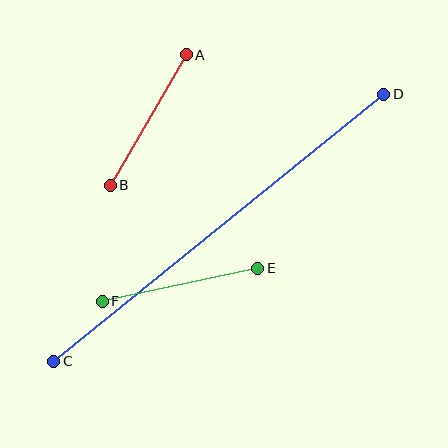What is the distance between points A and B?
The distance is approximately 151 pixels.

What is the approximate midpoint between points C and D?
The midpoint is at approximately (219, 228) pixels.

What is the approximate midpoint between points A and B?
The midpoint is at approximately (148, 120) pixels.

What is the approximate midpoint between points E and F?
The midpoint is at approximately (180, 285) pixels.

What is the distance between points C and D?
The distance is approximately 424 pixels.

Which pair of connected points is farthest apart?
Points C and D are farthest apart.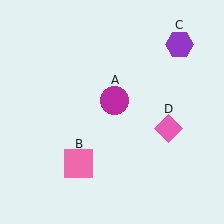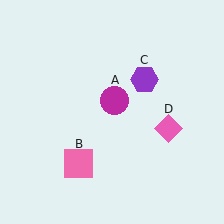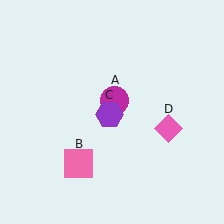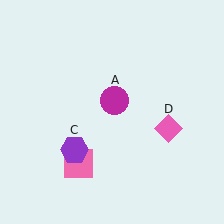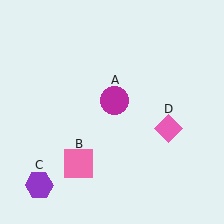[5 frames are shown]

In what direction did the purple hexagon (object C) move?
The purple hexagon (object C) moved down and to the left.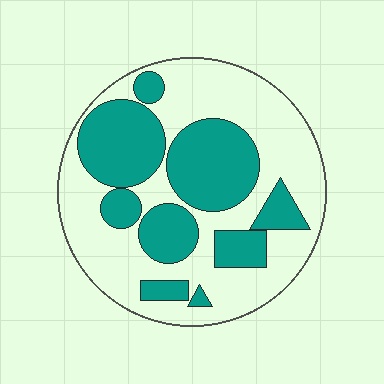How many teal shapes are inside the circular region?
9.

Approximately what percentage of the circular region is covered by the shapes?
Approximately 40%.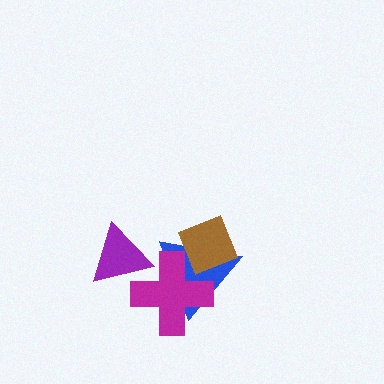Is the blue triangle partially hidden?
Yes, it is partially covered by another shape.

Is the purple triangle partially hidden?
No, no other shape covers it.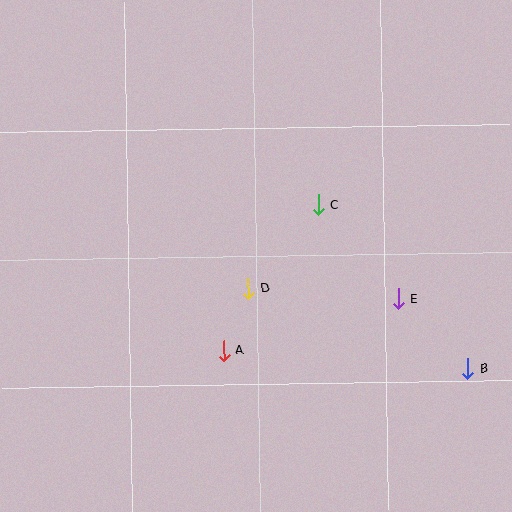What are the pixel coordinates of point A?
Point A is at (224, 351).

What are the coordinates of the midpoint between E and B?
The midpoint between E and B is at (433, 334).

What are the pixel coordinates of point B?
Point B is at (468, 369).